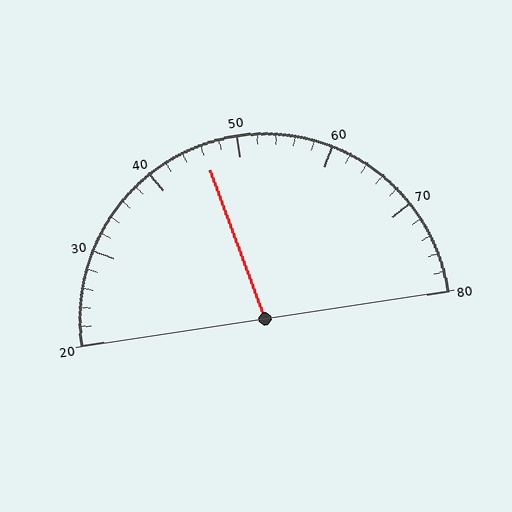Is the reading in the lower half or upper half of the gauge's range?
The reading is in the lower half of the range (20 to 80).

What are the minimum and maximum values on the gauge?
The gauge ranges from 20 to 80.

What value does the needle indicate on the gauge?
The needle indicates approximately 46.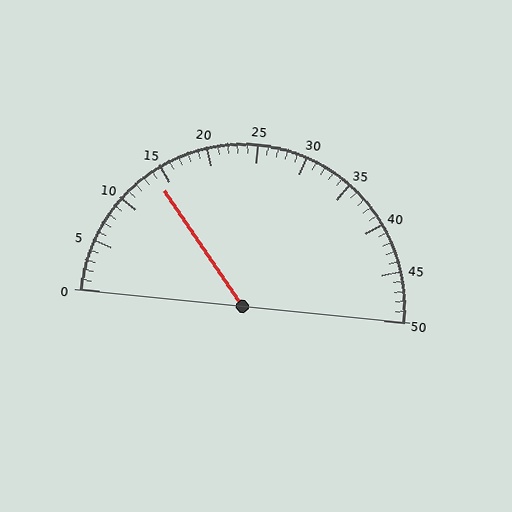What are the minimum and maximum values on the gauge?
The gauge ranges from 0 to 50.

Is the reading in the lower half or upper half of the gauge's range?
The reading is in the lower half of the range (0 to 50).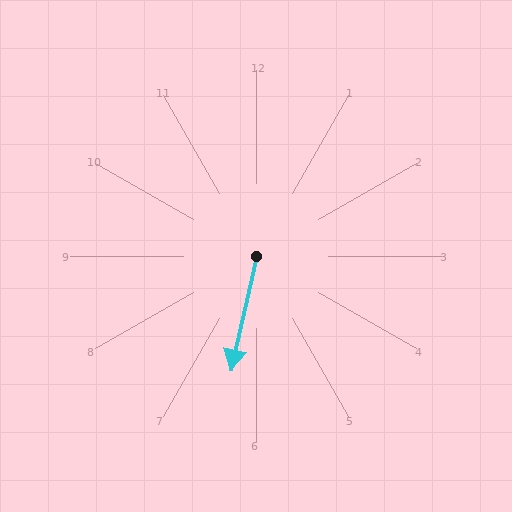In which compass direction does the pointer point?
South.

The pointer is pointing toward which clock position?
Roughly 6 o'clock.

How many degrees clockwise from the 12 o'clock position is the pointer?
Approximately 193 degrees.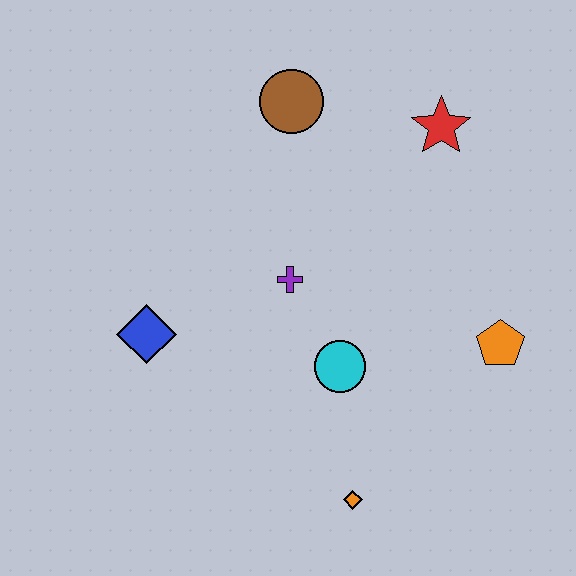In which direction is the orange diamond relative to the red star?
The orange diamond is below the red star.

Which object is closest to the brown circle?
The red star is closest to the brown circle.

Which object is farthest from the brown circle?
The orange diamond is farthest from the brown circle.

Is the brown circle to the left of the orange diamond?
Yes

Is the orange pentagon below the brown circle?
Yes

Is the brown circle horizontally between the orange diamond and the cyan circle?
No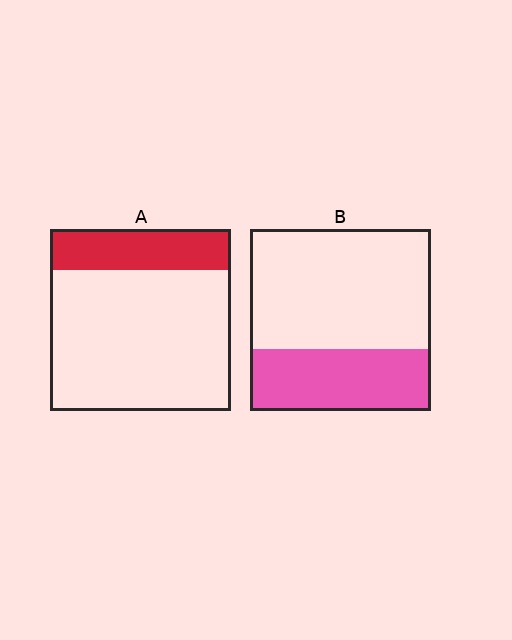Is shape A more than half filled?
No.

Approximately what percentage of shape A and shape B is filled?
A is approximately 25% and B is approximately 35%.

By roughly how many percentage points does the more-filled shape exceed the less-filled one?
By roughly 10 percentage points (B over A).